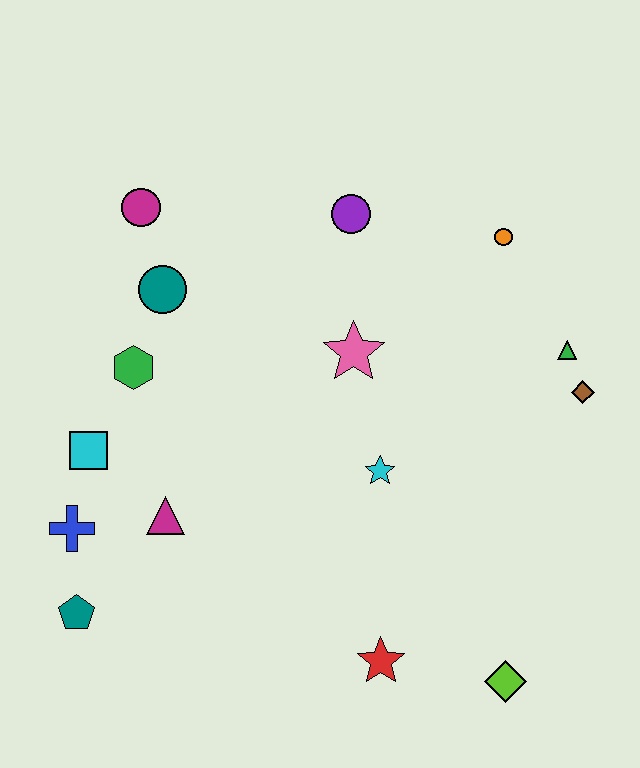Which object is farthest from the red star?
The magenta circle is farthest from the red star.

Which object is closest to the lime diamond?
The red star is closest to the lime diamond.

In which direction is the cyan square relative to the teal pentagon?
The cyan square is above the teal pentagon.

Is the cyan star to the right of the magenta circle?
Yes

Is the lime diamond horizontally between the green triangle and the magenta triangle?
Yes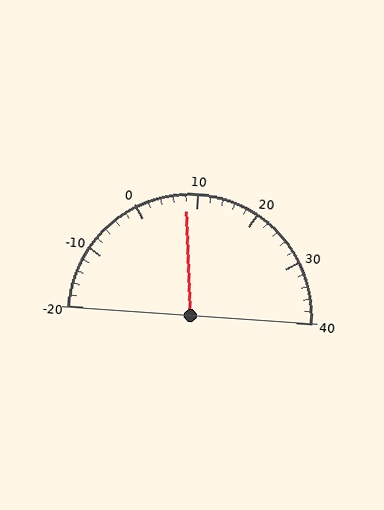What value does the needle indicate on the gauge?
The needle indicates approximately 8.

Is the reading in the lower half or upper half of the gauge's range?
The reading is in the lower half of the range (-20 to 40).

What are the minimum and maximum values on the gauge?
The gauge ranges from -20 to 40.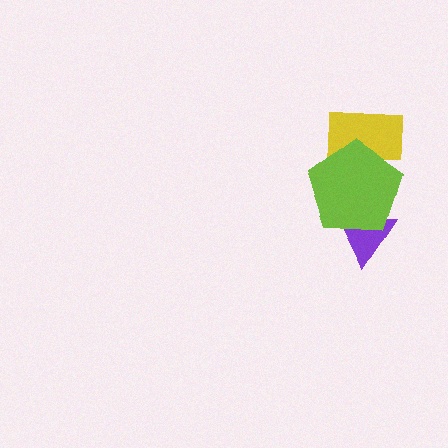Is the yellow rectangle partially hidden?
Yes, it is partially covered by another shape.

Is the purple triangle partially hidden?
Yes, it is partially covered by another shape.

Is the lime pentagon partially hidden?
No, no other shape covers it.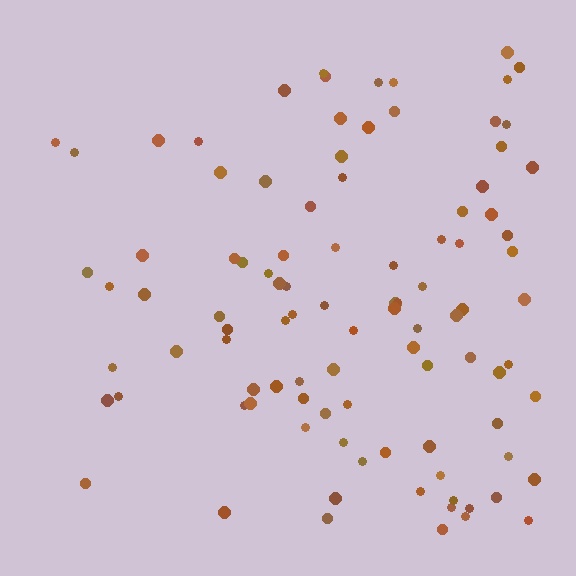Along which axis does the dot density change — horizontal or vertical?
Horizontal.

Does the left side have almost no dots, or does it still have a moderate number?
Still a moderate number, just noticeably fewer than the right.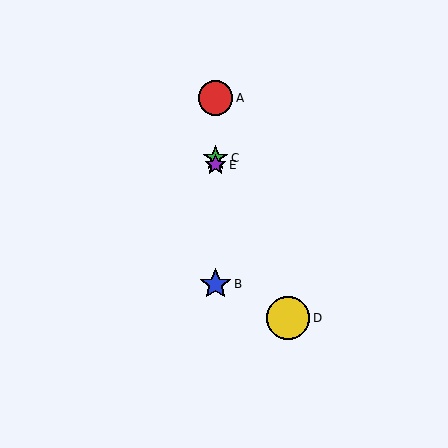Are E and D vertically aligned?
No, E is at x≈216 and D is at x≈288.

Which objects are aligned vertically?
Objects A, B, C, E are aligned vertically.